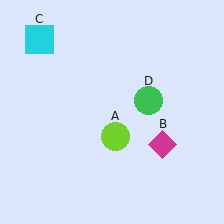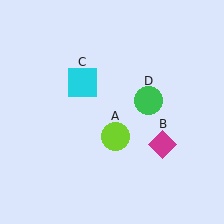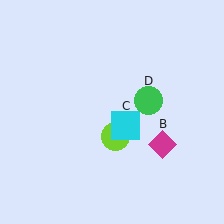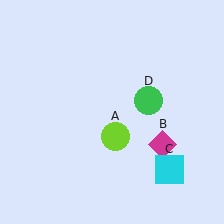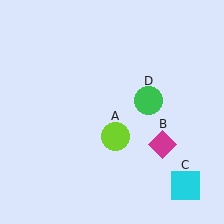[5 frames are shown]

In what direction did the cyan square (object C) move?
The cyan square (object C) moved down and to the right.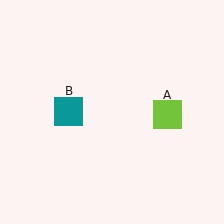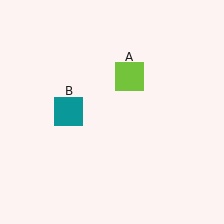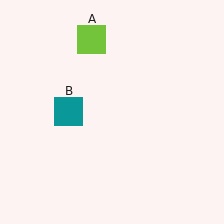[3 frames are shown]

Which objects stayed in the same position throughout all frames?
Teal square (object B) remained stationary.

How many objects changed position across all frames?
1 object changed position: lime square (object A).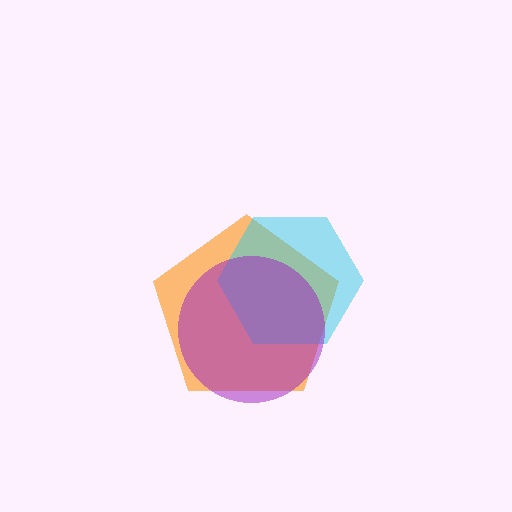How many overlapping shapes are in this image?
There are 3 overlapping shapes in the image.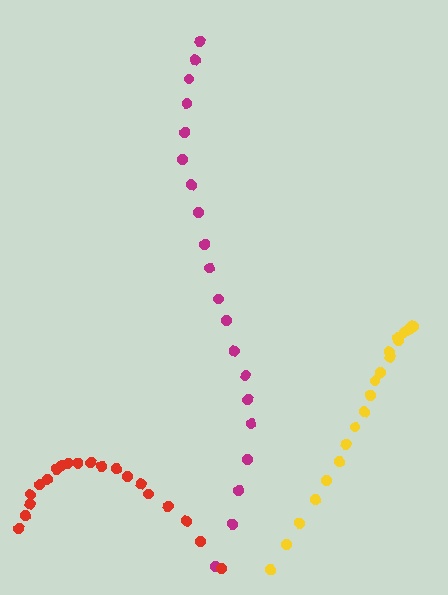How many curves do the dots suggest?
There are 3 distinct paths.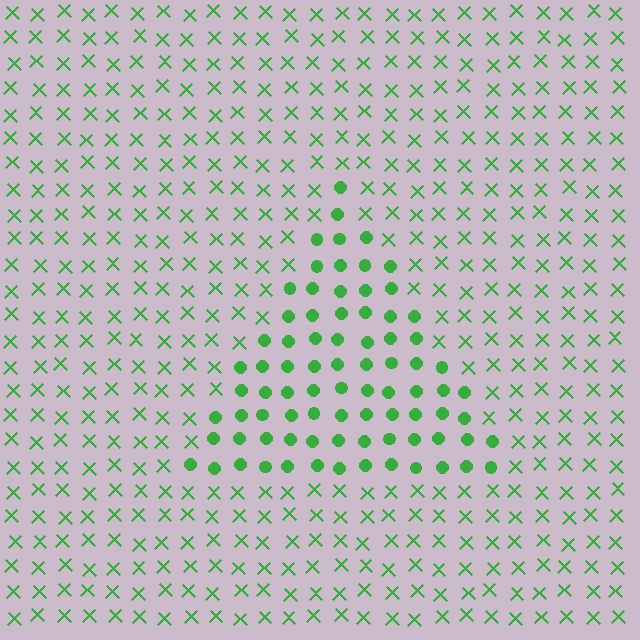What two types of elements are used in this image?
The image uses circles inside the triangle region and X marks outside it.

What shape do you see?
I see a triangle.